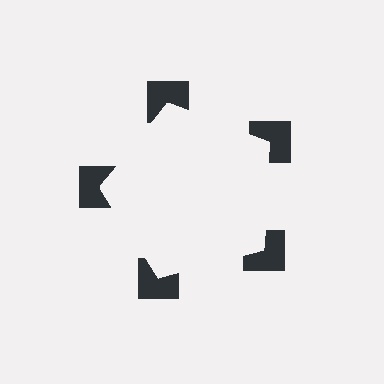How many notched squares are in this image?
There are 5 — one at each vertex of the illusory pentagon.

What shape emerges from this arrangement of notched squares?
An illusory pentagon — its edges are inferred from the aligned wedge cuts in the notched squares, not physically drawn.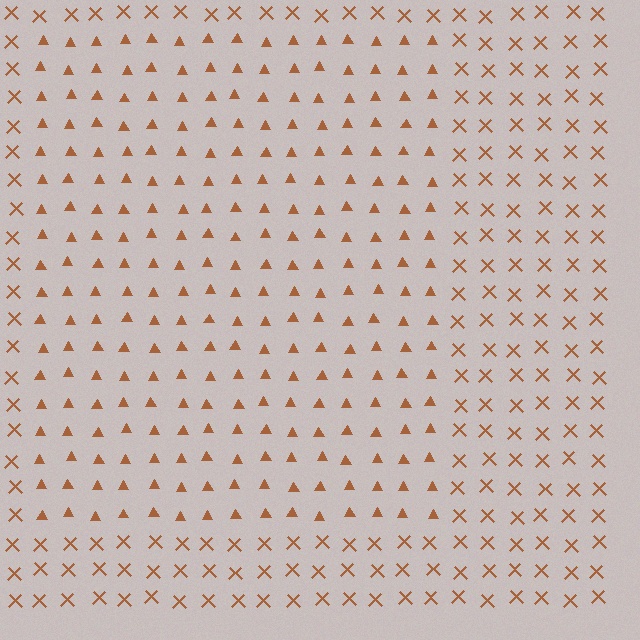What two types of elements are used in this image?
The image uses triangles inside the rectangle region and X marks outside it.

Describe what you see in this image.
The image is filled with small brown elements arranged in a uniform grid. A rectangle-shaped region contains triangles, while the surrounding area contains X marks. The boundary is defined purely by the change in element shape.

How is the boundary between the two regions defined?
The boundary is defined by a change in element shape: triangles inside vs. X marks outside. All elements share the same color and spacing.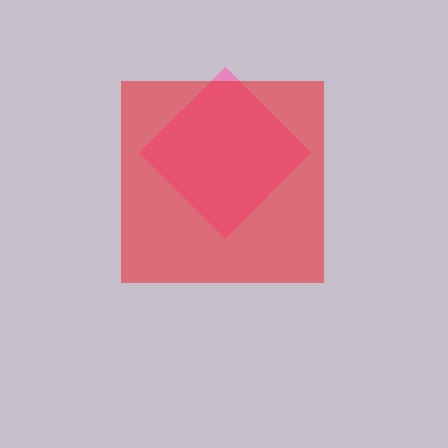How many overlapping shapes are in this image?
There are 2 overlapping shapes in the image.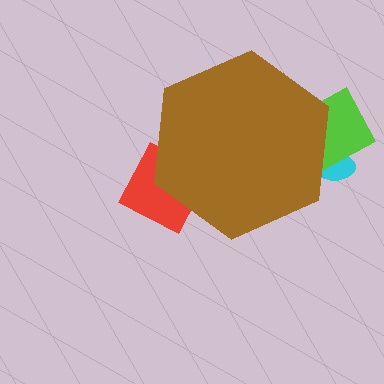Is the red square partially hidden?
Yes, the red square is partially hidden behind the brown hexagon.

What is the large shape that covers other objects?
A brown hexagon.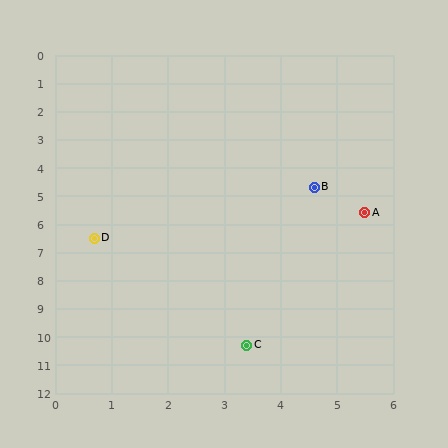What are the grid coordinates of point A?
Point A is at approximately (5.5, 5.6).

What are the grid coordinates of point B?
Point B is at approximately (4.6, 4.7).